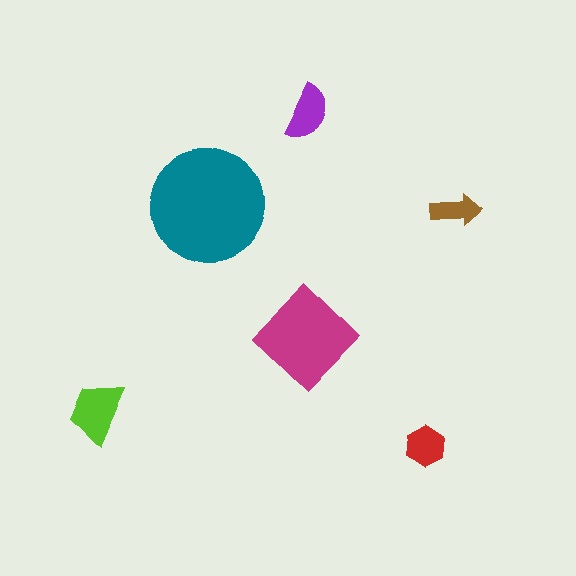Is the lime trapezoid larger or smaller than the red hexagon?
Larger.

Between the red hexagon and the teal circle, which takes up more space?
The teal circle.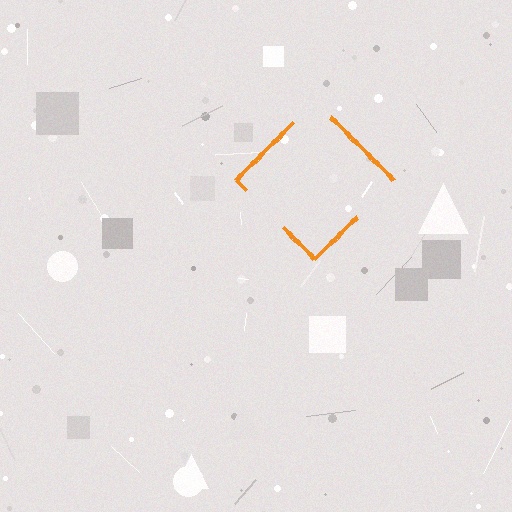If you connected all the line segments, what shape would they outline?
They would outline a diamond.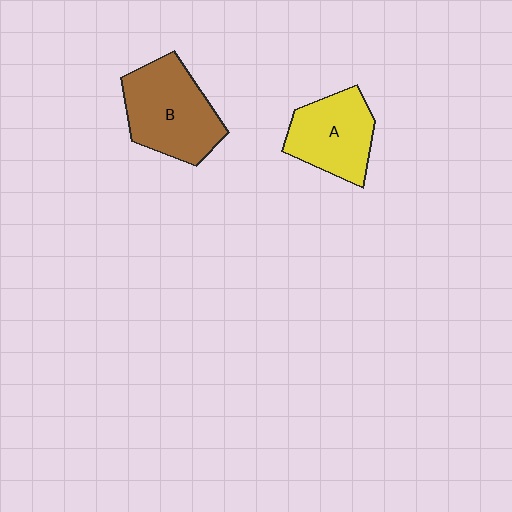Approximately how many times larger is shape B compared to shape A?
Approximately 1.2 times.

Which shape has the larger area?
Shape B (brown).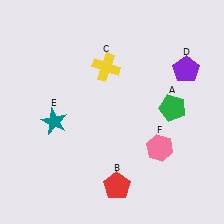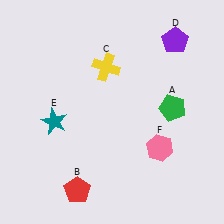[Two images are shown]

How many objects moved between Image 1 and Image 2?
2 objects moved between the two images.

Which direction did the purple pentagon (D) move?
The purple pentagon (D) moved up.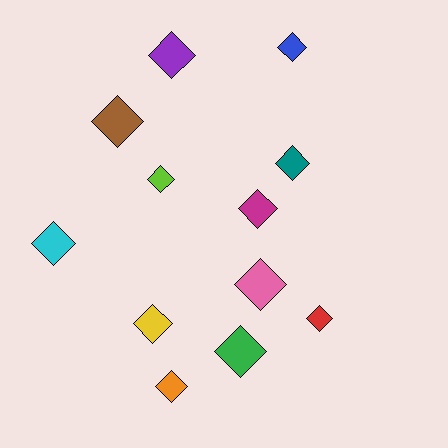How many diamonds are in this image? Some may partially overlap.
There are 12 diamonds.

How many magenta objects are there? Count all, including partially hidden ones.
There is 1 magenta object.